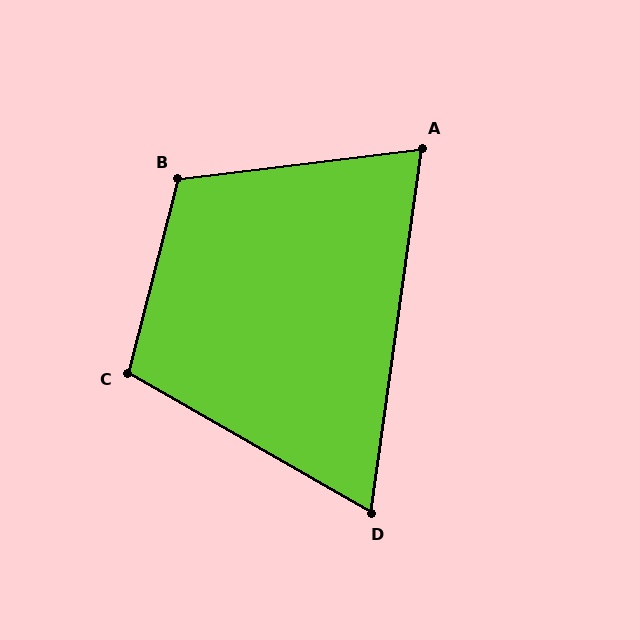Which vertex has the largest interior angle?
B, at approximately 112 degrees.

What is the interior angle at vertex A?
Approximately 75 degrees (acute).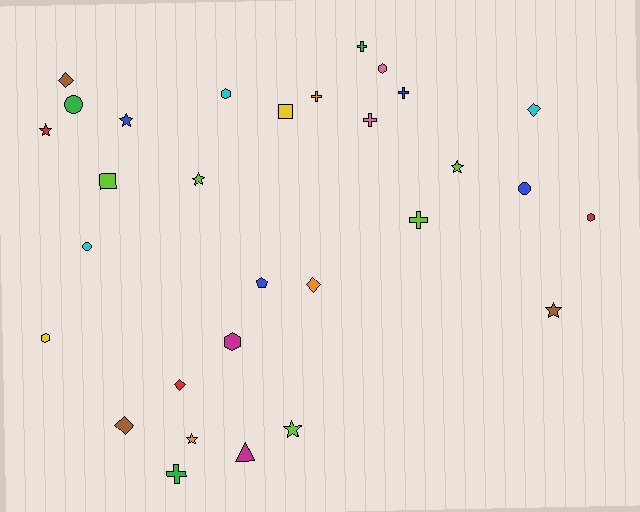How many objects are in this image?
There are 30 objects.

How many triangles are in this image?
There is 1 triangle.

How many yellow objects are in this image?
There are 2 yellow objects.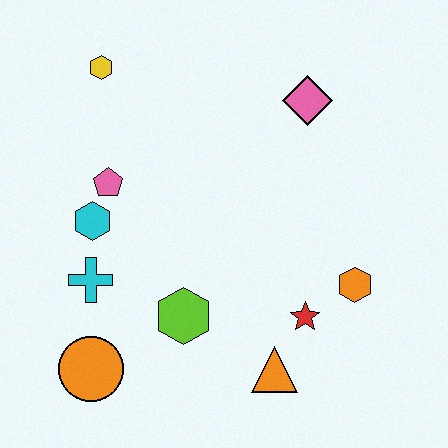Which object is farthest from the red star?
The yellow hexagon is farthest from the red star.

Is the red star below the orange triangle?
No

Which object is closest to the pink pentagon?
The cyan hexagon is closest to the pink pentagon.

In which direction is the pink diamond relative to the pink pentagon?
The pink diamond is to the right of the pink pentagon.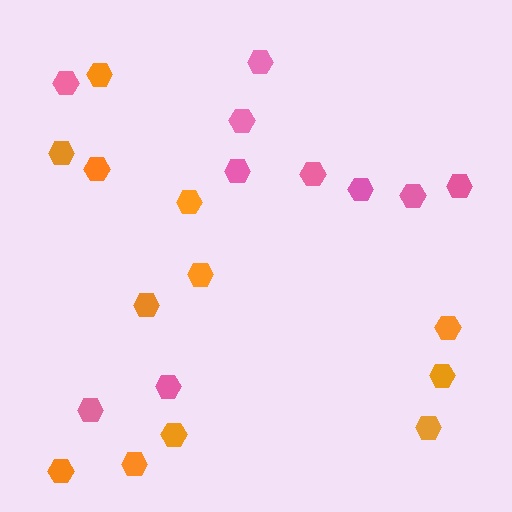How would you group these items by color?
There are 2 groups: one group of pink hexagons (10) and one group of orange hexagons (12).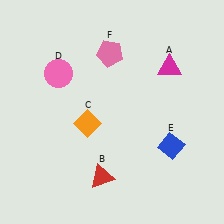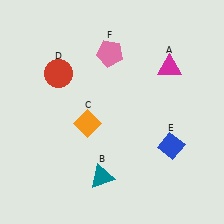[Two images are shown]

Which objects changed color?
B changed from red to teal. D changed from pink to red.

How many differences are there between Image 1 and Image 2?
There are 2 differences between the two images.